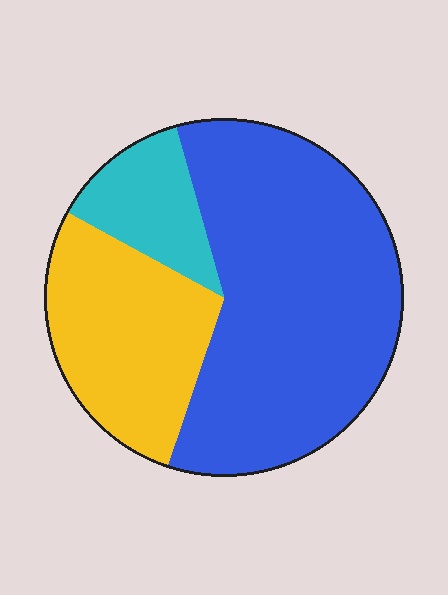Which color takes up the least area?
Cyan, at roughly 15%.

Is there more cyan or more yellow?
Yellow.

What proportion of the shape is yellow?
Yellow takes up about one quarter (1/4) of the shape.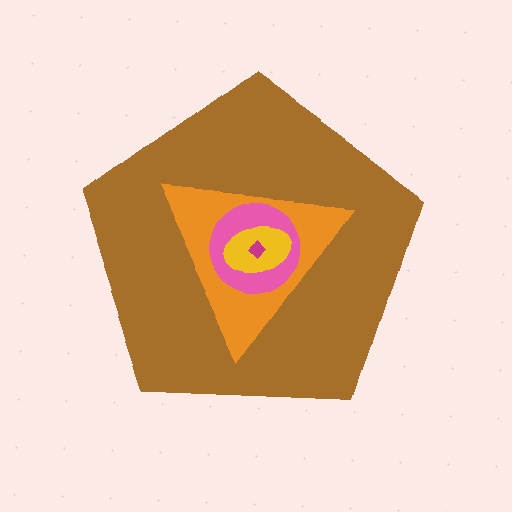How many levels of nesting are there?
5.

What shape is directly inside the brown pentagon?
The orange triangle.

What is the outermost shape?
The brown pentagon.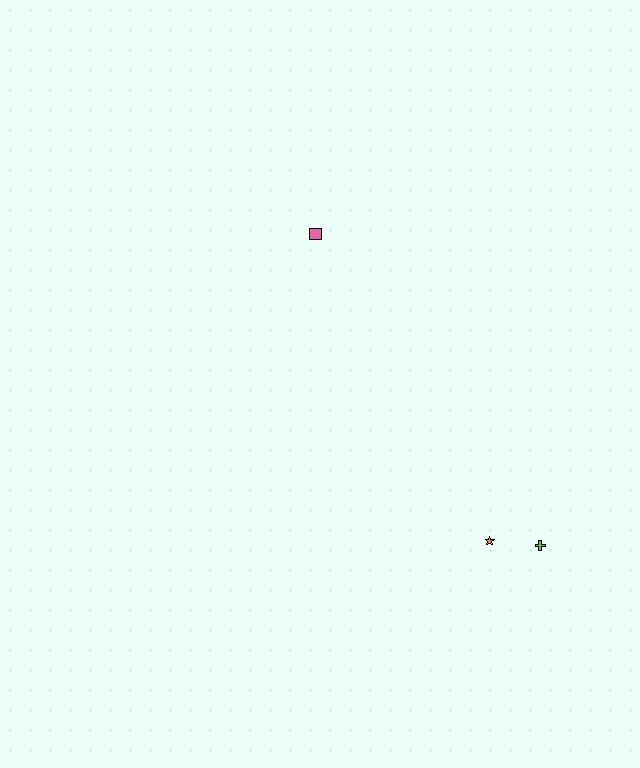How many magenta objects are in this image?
There are no magenta objects.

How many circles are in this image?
There are no circles.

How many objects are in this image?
There are 3 objects.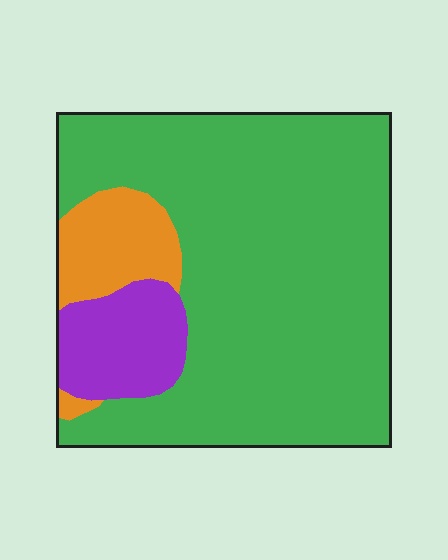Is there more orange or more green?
Green.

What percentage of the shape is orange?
Orange covers roughly 10% of the shape.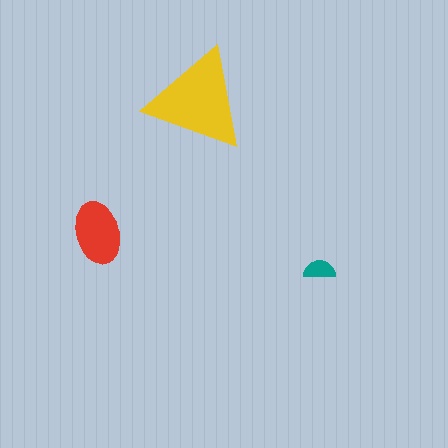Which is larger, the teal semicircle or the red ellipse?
The red ellipse.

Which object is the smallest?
The teal semicircle.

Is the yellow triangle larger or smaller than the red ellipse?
Larger.